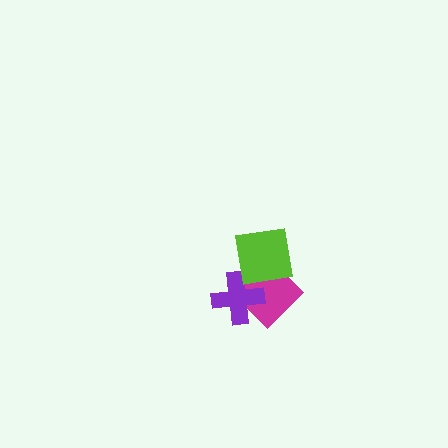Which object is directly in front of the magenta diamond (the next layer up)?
The purple cross is directly in front of the magenta diamond.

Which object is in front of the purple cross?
The lime square is in front of the purple cross.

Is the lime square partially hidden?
No, no other shape covers it.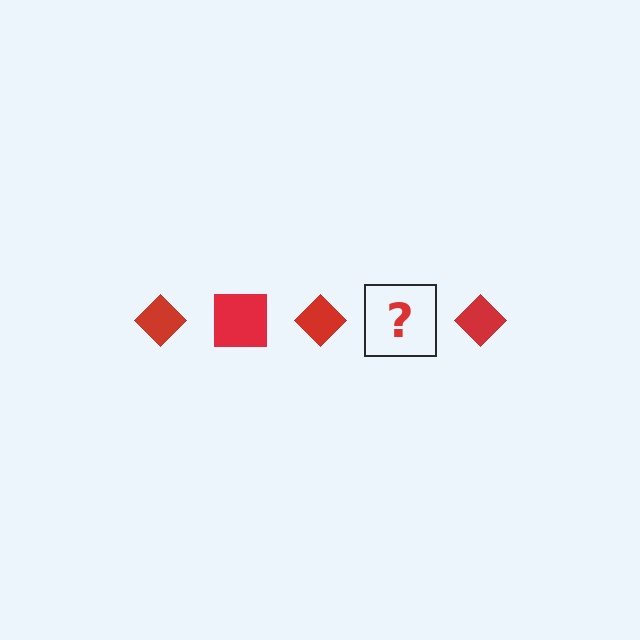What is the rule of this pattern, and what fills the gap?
The rule is that the pattern cycles through diamond, square shapes in red. The gap should be filled with a red square.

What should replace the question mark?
The question mark should be replaced with a red square.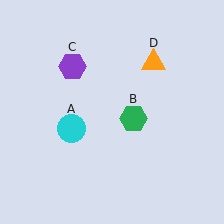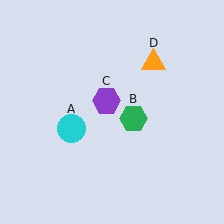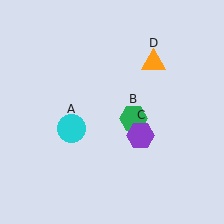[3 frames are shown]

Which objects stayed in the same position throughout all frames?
Cyan circle (object A) and green hexagon (object B) and orange triangle (object D) remained stationary.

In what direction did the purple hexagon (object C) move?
The purple hexagon (object C) moved down and to the right.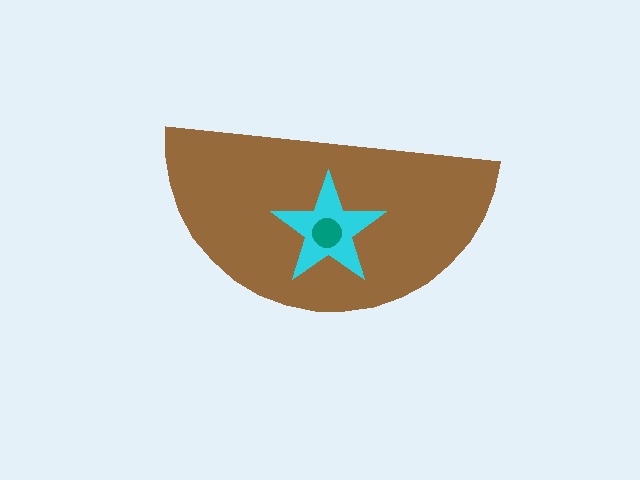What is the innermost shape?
The teal circle.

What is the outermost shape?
The brown semicircle.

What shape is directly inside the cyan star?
The teal circle.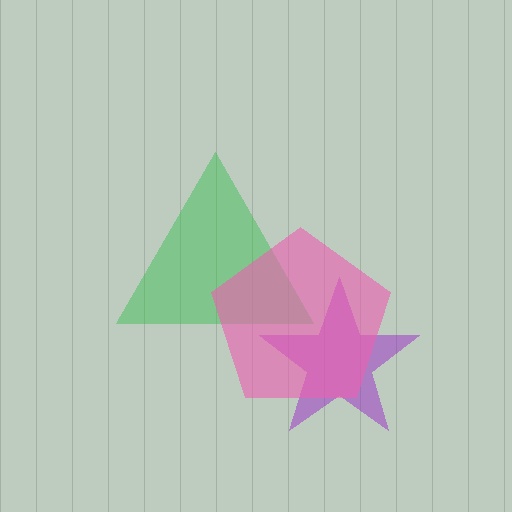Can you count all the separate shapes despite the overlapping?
Yes, there are 3 separate shapes.